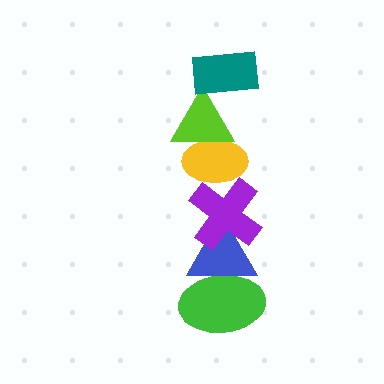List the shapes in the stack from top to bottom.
From top to bottom: the teal rectangle, the lime triangle, the yellow ellipse, the purple cross, the blue triangle, the green ellipse.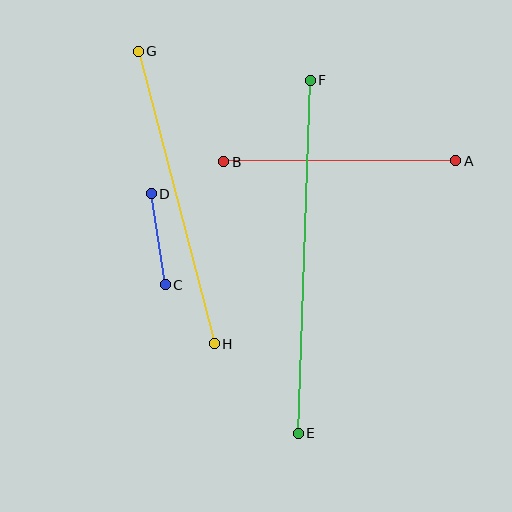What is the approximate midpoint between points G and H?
The midpoint is at approximately (176, 198) pixels.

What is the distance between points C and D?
The distance is approximately 92 pixels.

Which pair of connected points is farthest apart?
Points E and F are farthest apart.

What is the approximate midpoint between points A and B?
The midpoint is at approximately (340, 161) pixels.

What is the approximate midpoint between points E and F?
The midpoint is at approximately (304, 257) pixels.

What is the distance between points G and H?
The distance is approximately 302 pixels.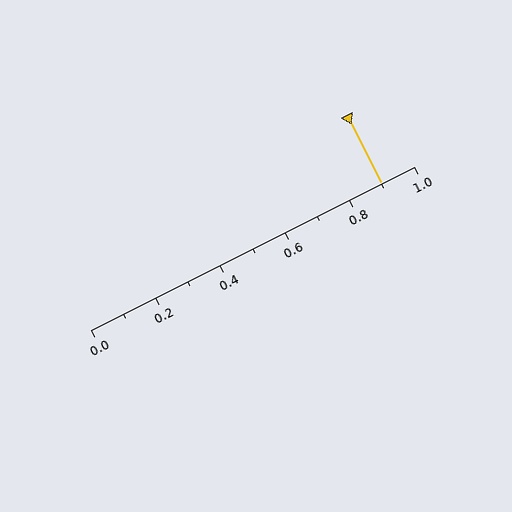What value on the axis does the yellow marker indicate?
The marker indicates approximately 0.9.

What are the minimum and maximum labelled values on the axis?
The axis runs from 0.0 to 1.0.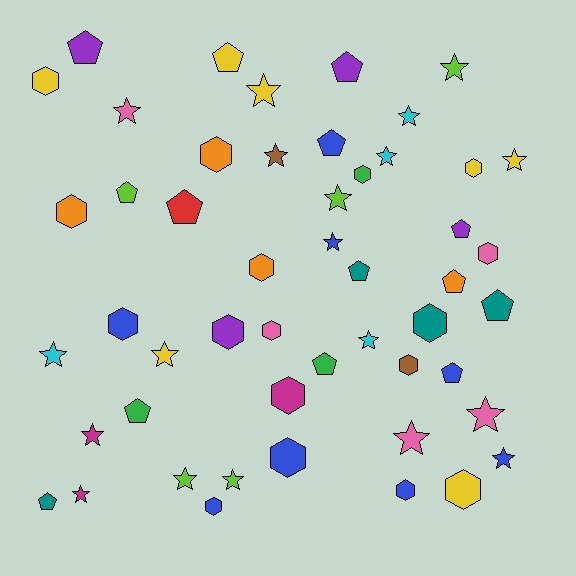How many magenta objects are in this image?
There are 3 magenta objects.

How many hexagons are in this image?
There are 17 hexagons.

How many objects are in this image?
There are 50 objects.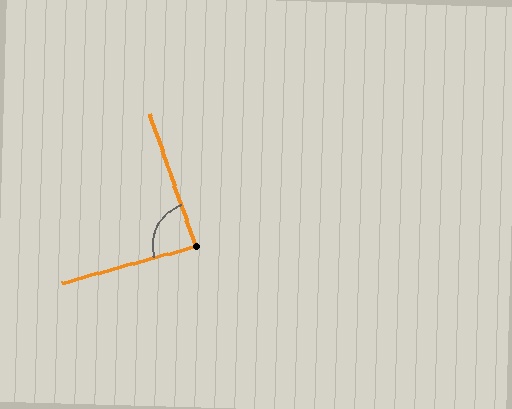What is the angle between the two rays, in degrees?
Approximately 86 degrees.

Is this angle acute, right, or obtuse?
It is approximately a right angle.